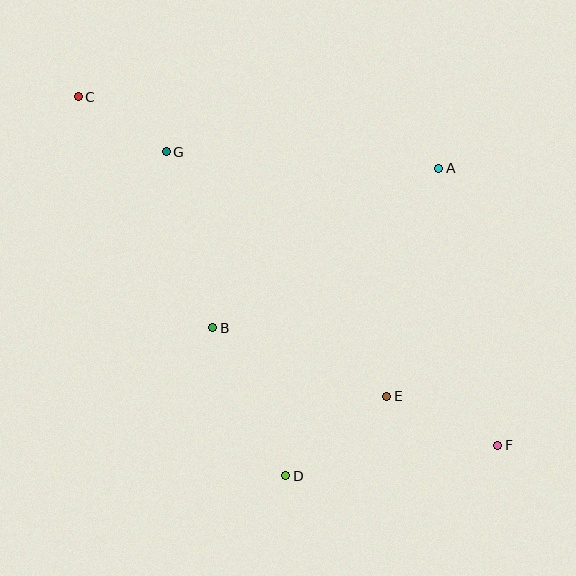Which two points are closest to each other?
Points C and G are closest to each other.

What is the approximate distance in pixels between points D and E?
The distance between D and E is approximately 129 pixels.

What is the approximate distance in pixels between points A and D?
The distance between A and D is approximately 343 pixels.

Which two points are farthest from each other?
Points C and F are farthest from each other.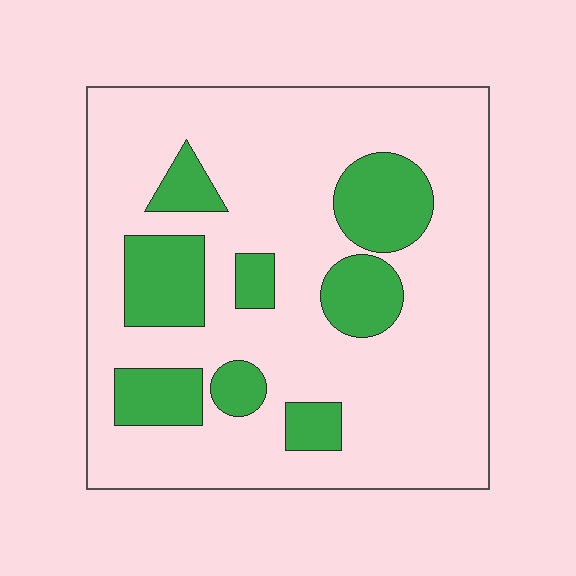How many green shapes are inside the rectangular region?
8.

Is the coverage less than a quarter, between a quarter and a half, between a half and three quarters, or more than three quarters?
Less than a quarter.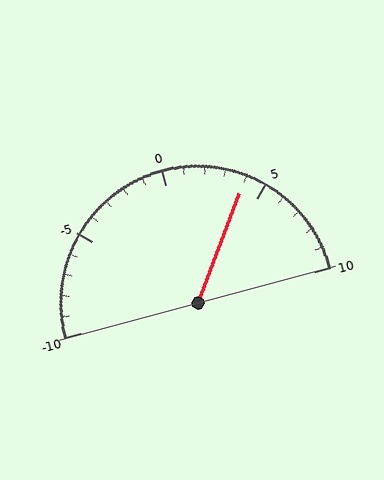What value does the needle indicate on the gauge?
The needle indicates approximately 4.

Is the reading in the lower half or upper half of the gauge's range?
The reading is in the upper half of the range (-10 to 10).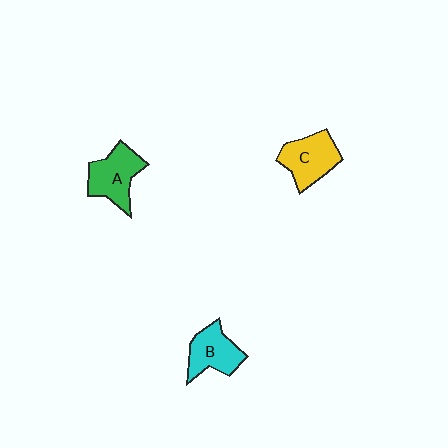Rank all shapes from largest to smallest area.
From largest to smallest: A (green), C (yellow), B (cyan).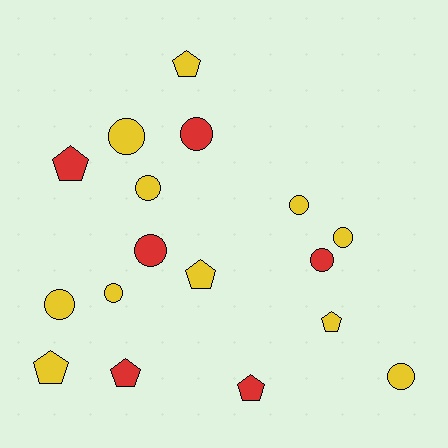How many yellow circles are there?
There are 7 yellow circles.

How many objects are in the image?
There are 17 objects.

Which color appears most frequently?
Yellow, with 11 objects.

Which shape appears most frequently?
Circle, with 10 objects.